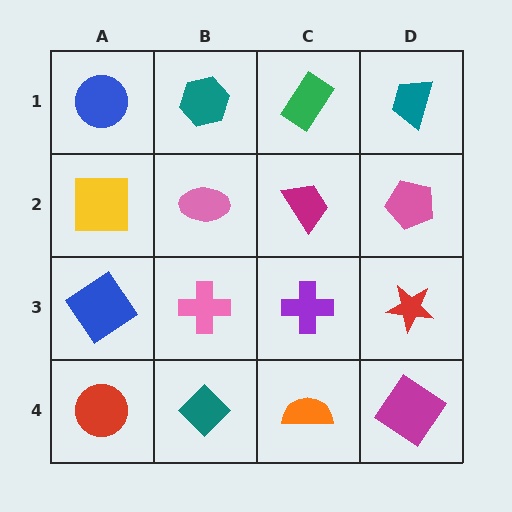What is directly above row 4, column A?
A blue diamond.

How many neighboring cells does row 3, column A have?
3.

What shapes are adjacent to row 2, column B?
A teal hexagon (row 1, column B), a pink cross (row 3, column B), a yellow square (row 2, column A), a magenta trapezoid (row 2, column C).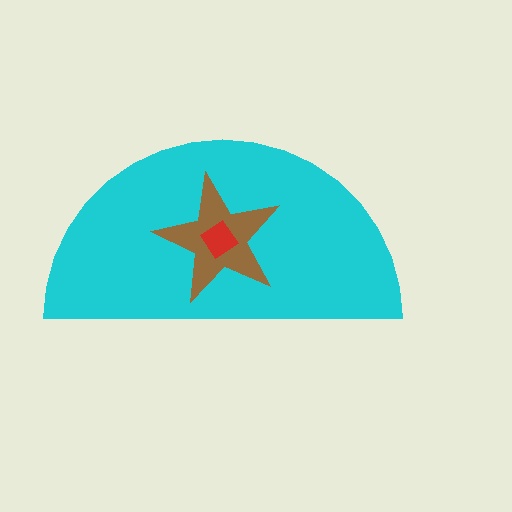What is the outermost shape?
The cyan semicircle.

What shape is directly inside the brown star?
The red diamond.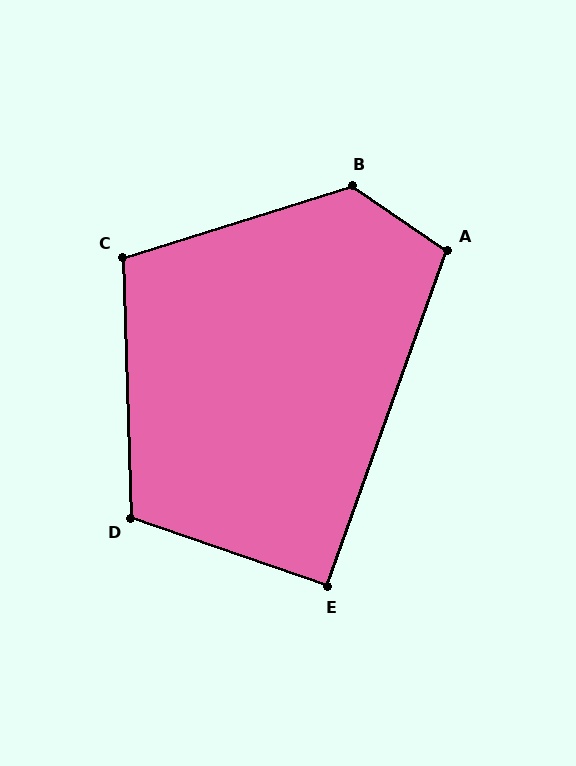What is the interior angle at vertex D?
Approximately 111 degrees (obtuse).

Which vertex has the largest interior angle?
B, at approximately 128 degrees.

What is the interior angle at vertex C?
Approximately 106 degrees (obtuse).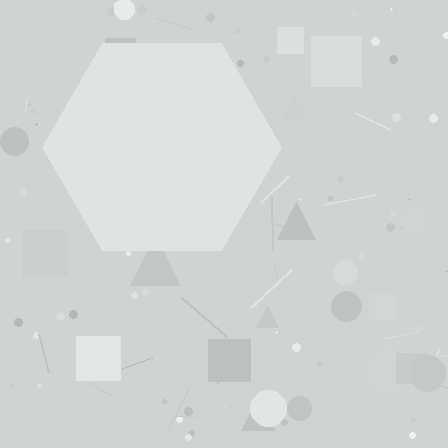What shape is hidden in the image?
A hexagon is hidden in the image.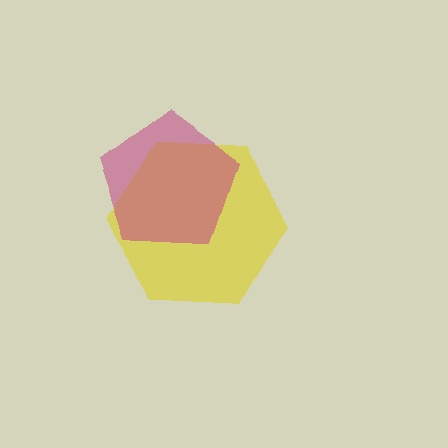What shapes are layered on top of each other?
The layered shapes are: a yellow hexagon, a magenta pentagon.